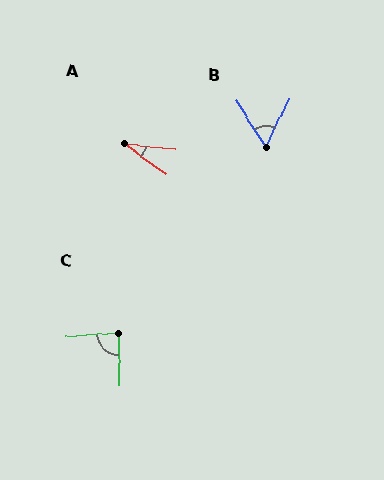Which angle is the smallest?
A, at approximately 30 degrees.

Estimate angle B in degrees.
Approximately 59 degrees.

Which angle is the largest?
C, at approximately 86 degrees.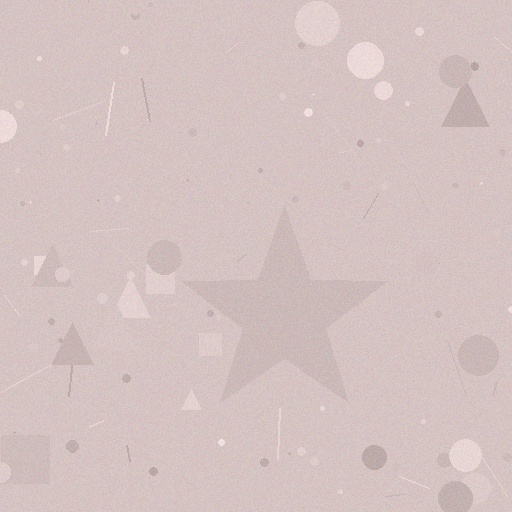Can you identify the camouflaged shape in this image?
The camouflaged shape is a star.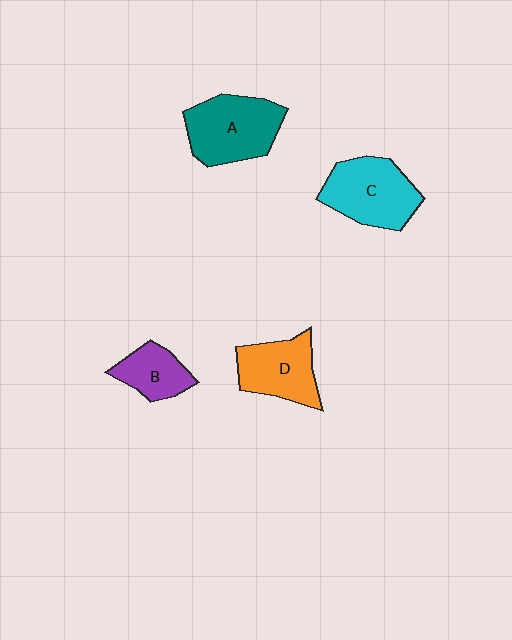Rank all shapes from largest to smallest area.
From largest to smallest: A (teal), C (cyan), D (orange), B (purple).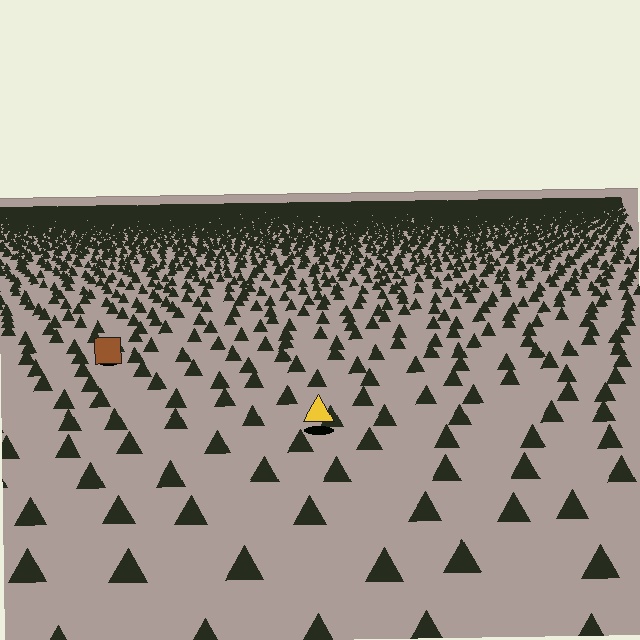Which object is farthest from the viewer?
The brown square is farthest from the viewer. It appears smaller and the ground texture around it is denser.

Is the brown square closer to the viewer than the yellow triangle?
No. The yellow triangle is closer — you can tell from the texture gradient: the ground texture is coarser near it.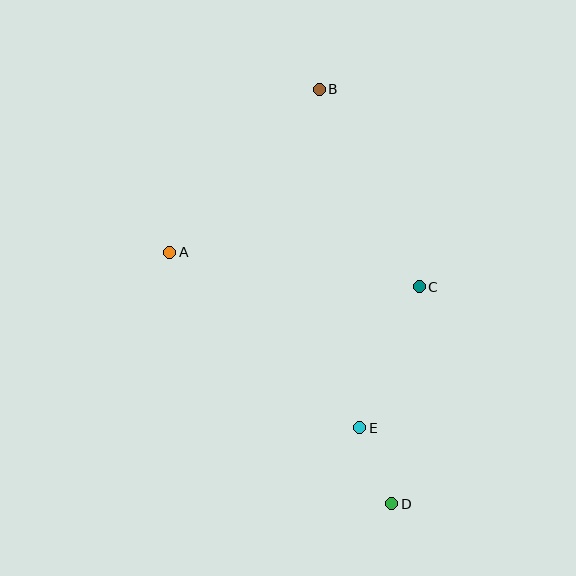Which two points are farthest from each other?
Points B and D are farthest from each other.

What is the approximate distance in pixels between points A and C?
The distance between A and C is approximately 252 pixels.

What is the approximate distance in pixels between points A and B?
The distance between A and B is approximately 221 pixels.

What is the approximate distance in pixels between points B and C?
The distance between B and C is approximately 221 pixels.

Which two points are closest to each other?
Points D and E are closest to each other.